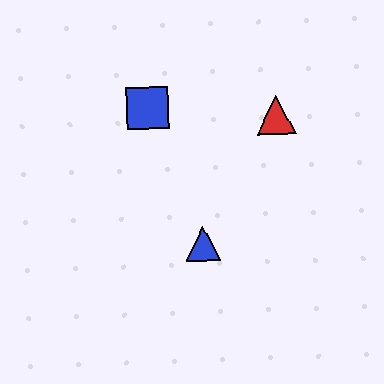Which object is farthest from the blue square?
The blue triangle is farthest from the blue square.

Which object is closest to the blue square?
The red triangle is closest to the blue square.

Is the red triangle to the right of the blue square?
Yes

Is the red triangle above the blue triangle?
Yes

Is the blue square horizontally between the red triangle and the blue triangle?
No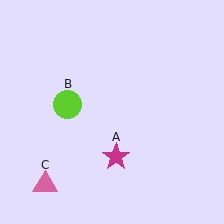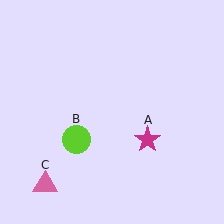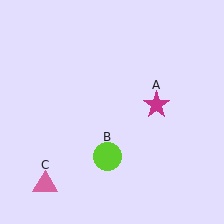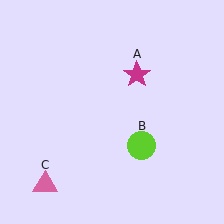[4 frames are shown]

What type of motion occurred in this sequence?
The magenta star (object A), lime circle (object B) rotated counterclockwise around the center of the scene.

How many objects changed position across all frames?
2 objects changed position: magenta star (object A), lime circle (object B).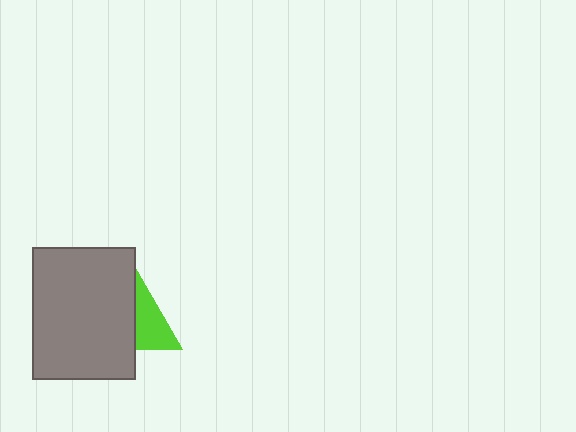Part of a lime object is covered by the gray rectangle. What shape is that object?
It is a triangle.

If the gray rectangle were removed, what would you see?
You would see the complete lime triangle.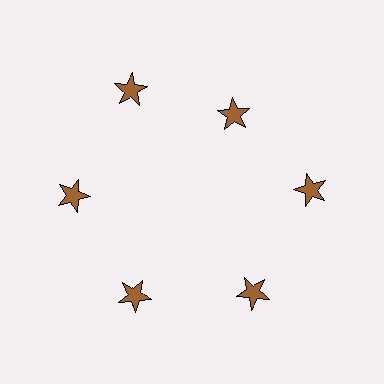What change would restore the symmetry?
The symmetry would be restored by moving it outward, back onto the ring so that all 6 stars sit at equal angles and equal distance from the center.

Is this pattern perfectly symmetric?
No. The 6 brown stars are arranged in a ring, but one element near the 1 o'clock position is pulled inward toward the center, breaking the 6-fold rotational symmetry.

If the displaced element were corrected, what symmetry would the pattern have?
It would have 6-fold rotational symmetry — the pattern would map onto itself every 60 degrees.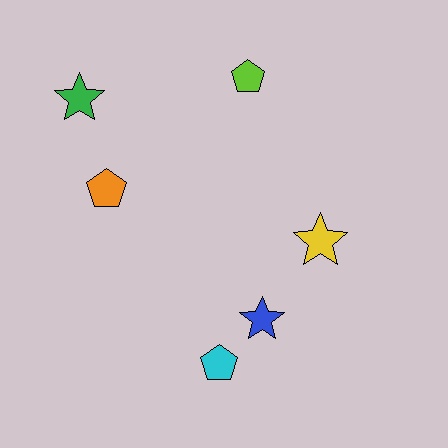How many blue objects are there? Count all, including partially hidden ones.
There is 1 blue object.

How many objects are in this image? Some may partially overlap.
There are 6 objects.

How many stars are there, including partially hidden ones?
There are 3 stars.